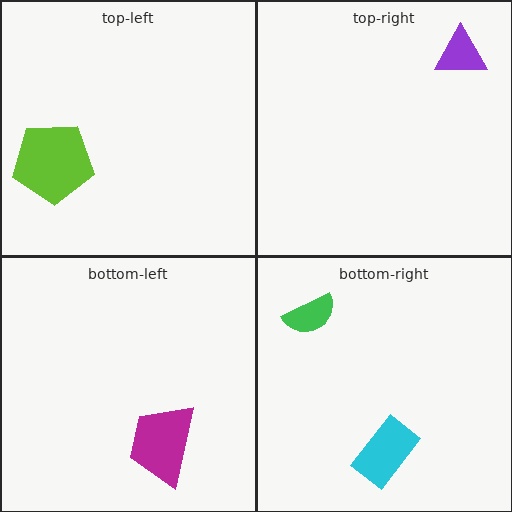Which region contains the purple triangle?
The top-right region.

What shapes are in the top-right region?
The purple triangle.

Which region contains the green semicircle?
The bottom-right region.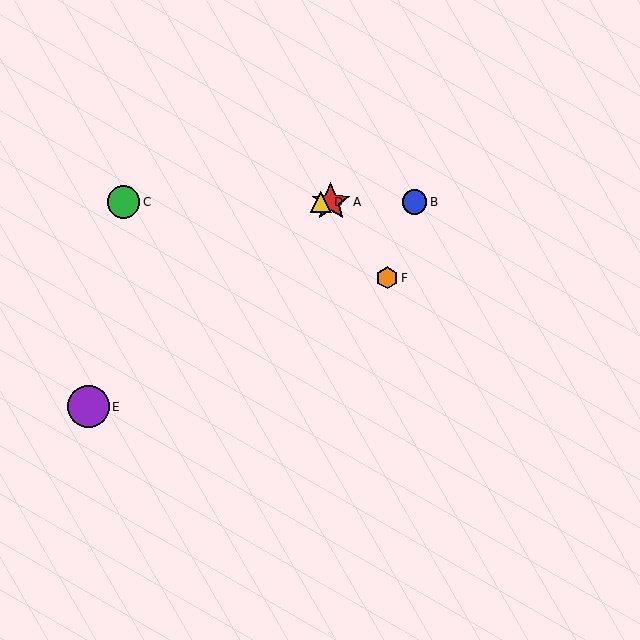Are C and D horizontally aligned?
Yes, both are at y≈202.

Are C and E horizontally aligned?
No, C is at y≈202 and E is at y≈407.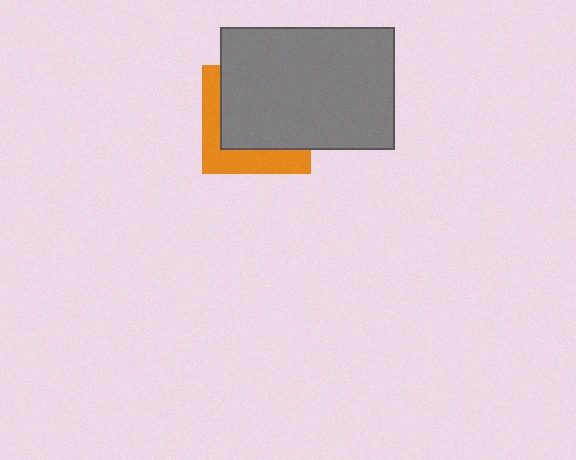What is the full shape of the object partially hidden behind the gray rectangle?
The partially hidden object is an orange square.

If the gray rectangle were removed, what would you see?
You would see the complete orange square.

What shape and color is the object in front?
The object in front is a gray rectangle.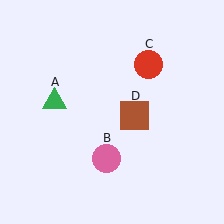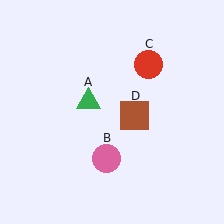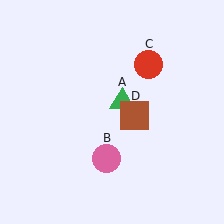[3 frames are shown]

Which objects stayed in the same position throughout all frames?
Pink circle (object B) and red circle (object C) and brown square (object D) remained stationary.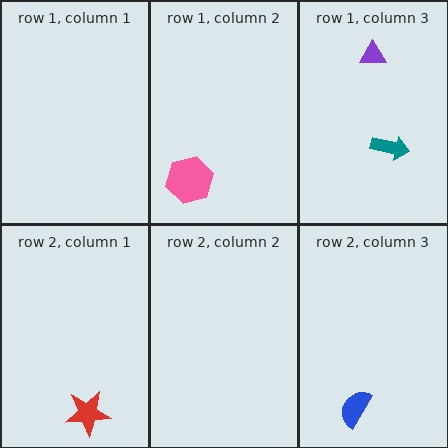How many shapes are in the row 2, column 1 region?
1.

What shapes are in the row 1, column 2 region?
The pink hexagon.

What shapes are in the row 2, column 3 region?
The blue semicircle.